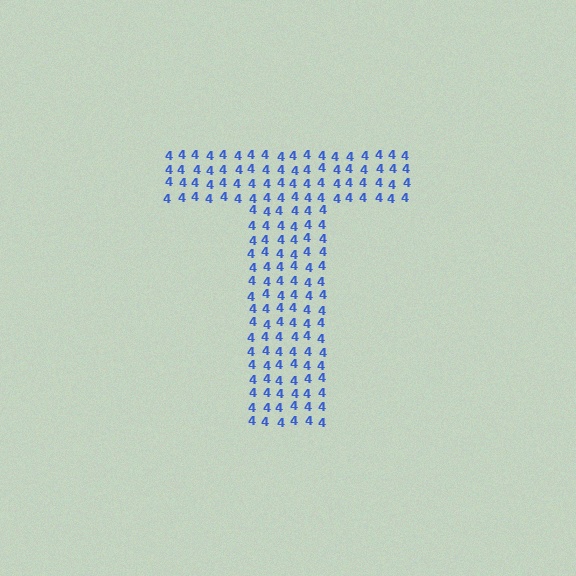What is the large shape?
The large shape is the letter T.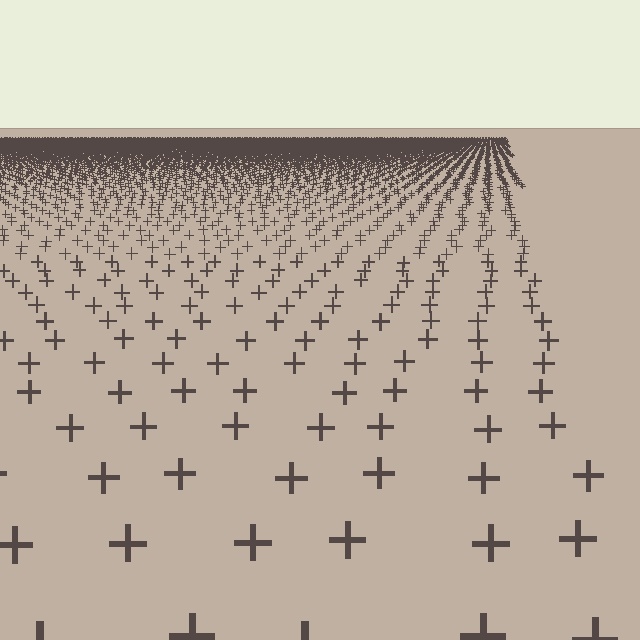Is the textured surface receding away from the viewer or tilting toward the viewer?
The surface is receding away from the viewer. Texture elements get smaller and denser toward the top.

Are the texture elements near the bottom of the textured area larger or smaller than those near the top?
Larger. Near the bottom, elements are closer to the viewer and appear at a bigger on-screen size.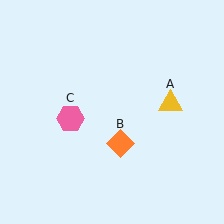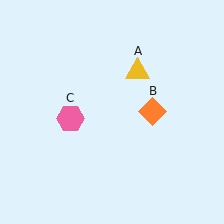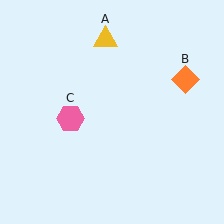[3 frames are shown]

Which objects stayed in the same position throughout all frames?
Pink hexagon (object C) remained stationary.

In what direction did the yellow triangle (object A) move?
The yellow triangle (object A) moved up and to the left.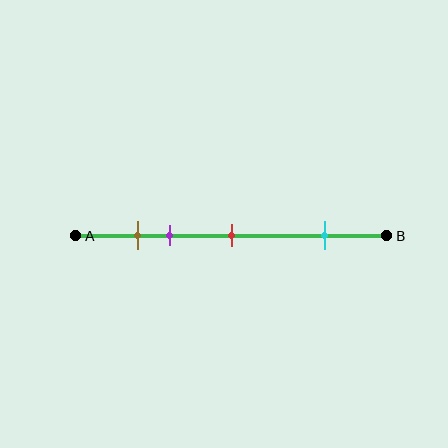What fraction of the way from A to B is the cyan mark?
The cyan mark is approximately 80% (0.8) of the way from A to B.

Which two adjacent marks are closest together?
The brown and purple marks are the closest adjacent pair.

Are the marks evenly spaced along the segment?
No, the marks are not evenly spaced.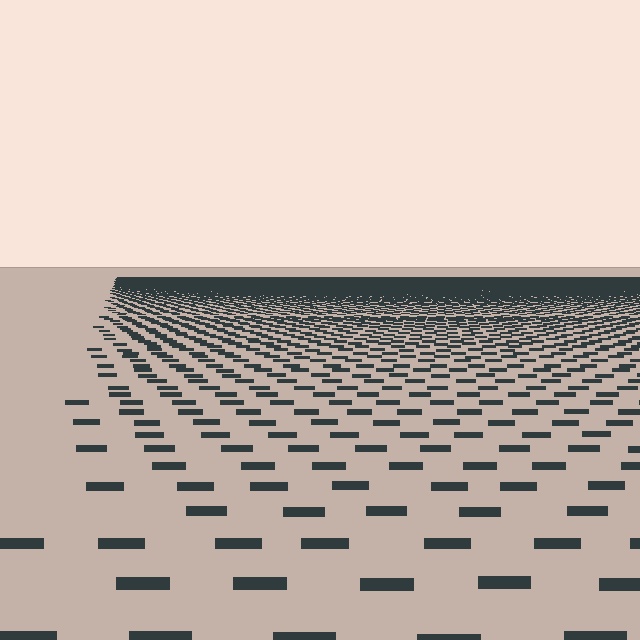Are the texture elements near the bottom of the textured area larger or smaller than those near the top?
Larger. Near the bottom, elements are closer to the viewer and appear at a bigger on-screen size.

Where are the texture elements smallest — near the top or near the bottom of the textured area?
Near the top.